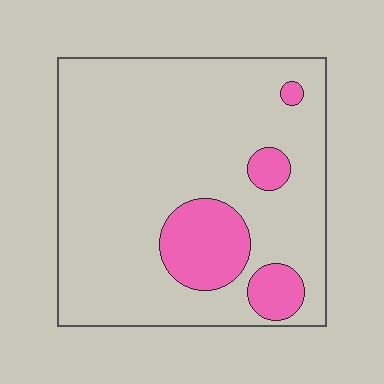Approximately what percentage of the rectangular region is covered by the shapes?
Approximately 15%.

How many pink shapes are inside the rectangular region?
4.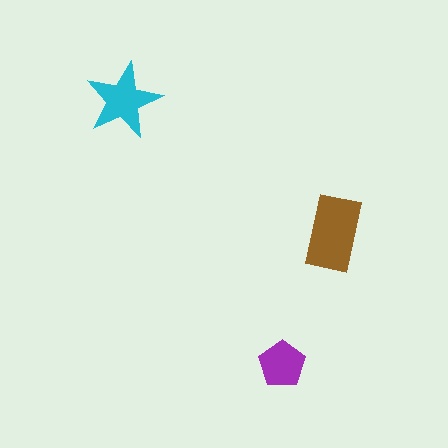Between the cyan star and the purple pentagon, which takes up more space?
The cyan star.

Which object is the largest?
The brown rectangle.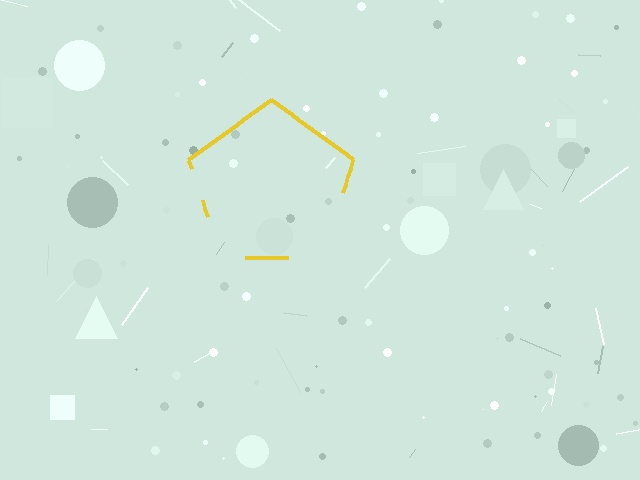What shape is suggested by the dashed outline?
The dashed outline suggests a pentagon.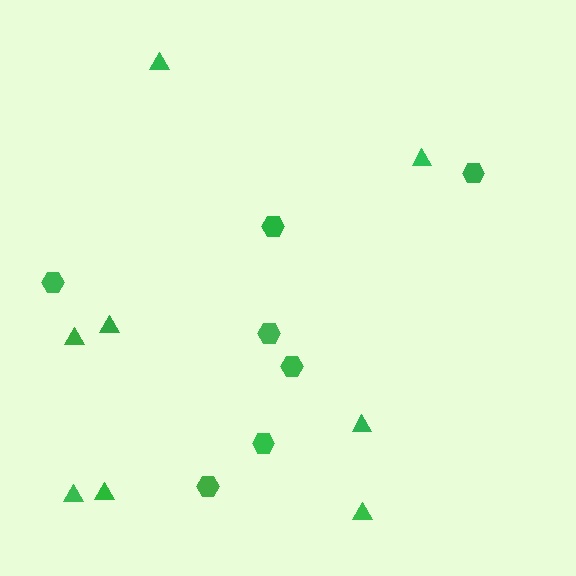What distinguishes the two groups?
There are 2 groups: one group of hexagons (7) and one group of triangles (8).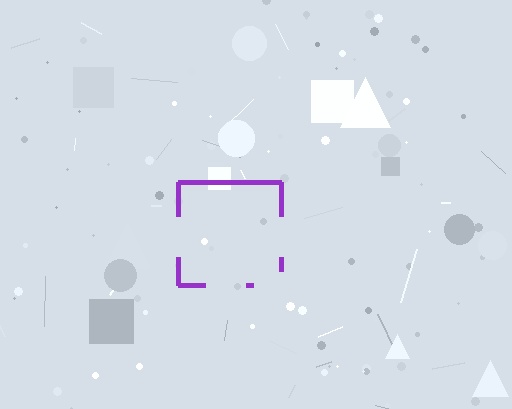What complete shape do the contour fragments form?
The contour fragments form a square.